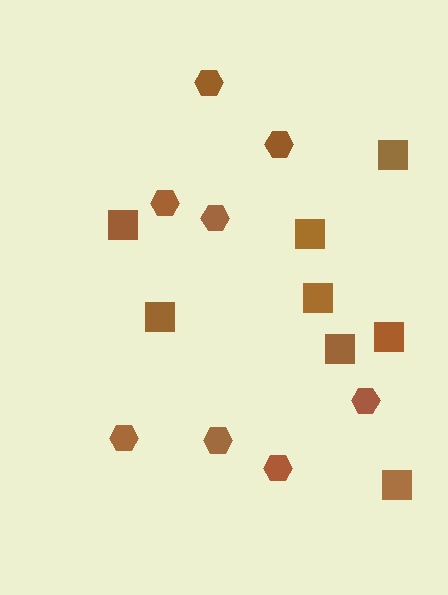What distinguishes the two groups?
There are 2 groups: one group of squares (8) and one group of hexagons (8).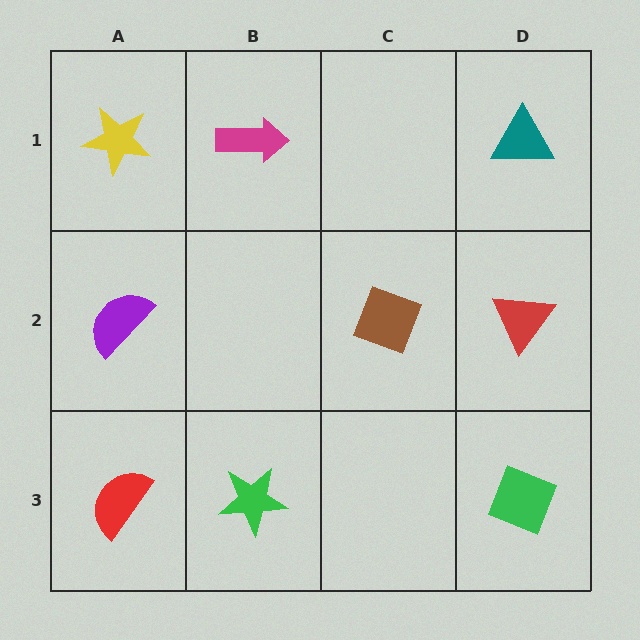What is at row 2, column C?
A brown diamond.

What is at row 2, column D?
A red triangle.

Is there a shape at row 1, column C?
No, that cell is empty.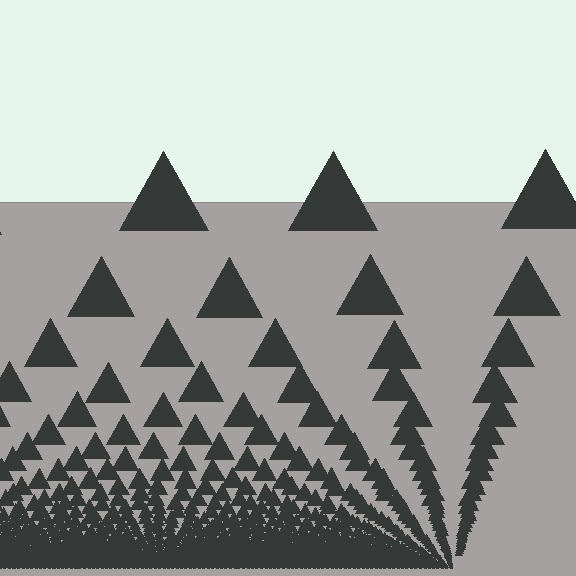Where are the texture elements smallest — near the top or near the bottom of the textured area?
Near the bottom.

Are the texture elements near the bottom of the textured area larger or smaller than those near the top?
Smaller. The gradient is inverted — elements near the bottom are smaller and denser.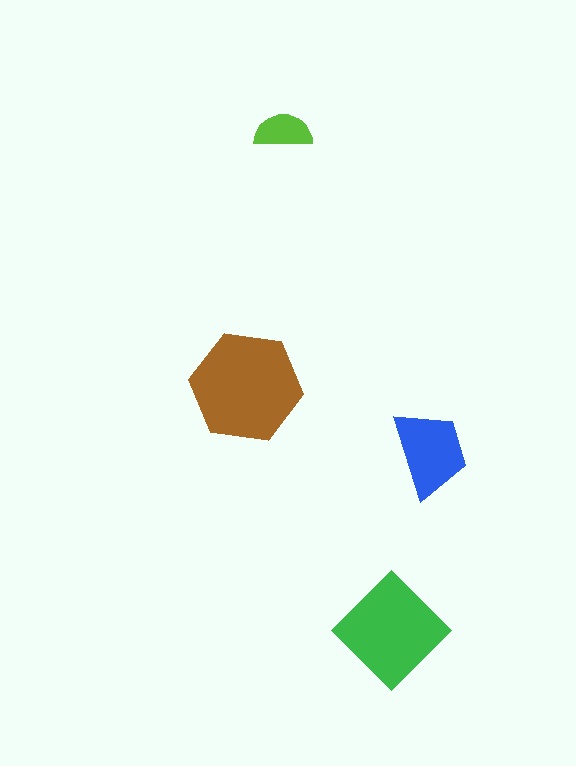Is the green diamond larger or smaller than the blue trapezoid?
Larger.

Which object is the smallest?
The lime semicircle.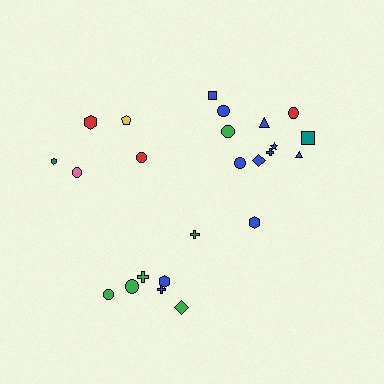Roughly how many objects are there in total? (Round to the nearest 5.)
Roughly 25 objects in total.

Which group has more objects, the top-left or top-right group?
The top-right group.